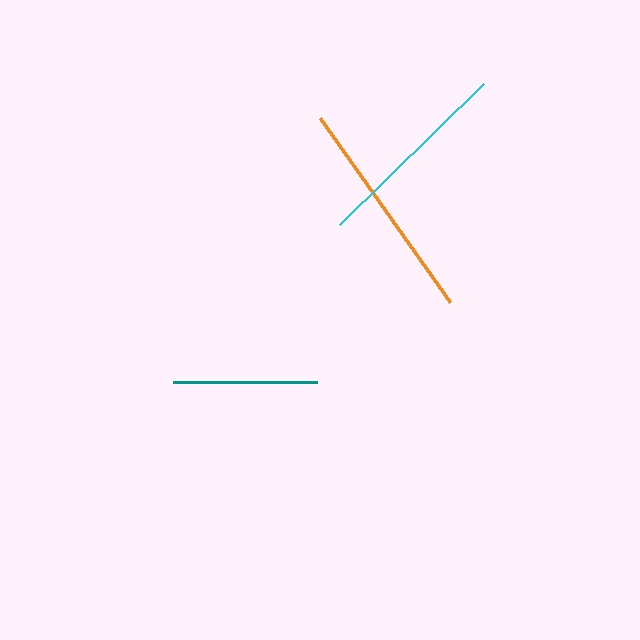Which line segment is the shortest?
The teal line is the shortest at approximately 144 pixels.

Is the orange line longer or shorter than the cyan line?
The orange line is longer than the cyan line.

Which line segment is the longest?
The orange line is the longest at approximately 226 pixels.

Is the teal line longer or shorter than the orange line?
The orange line is longer than the teal line.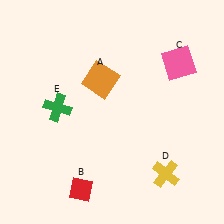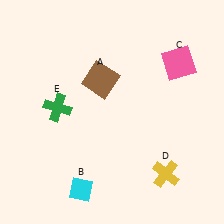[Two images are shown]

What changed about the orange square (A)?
In Image 1, A is orange. In Image 2, it changed to brown.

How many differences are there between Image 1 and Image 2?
There are 2 differences between the two images.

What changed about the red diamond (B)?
In Image 1, B is red. In Image 2, it changed to cyan.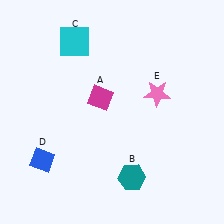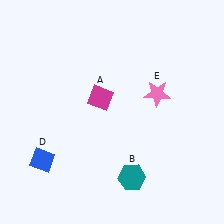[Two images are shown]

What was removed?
The cyan square (C) was removed in Image 2.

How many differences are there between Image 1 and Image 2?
There is 1 difference between the two images.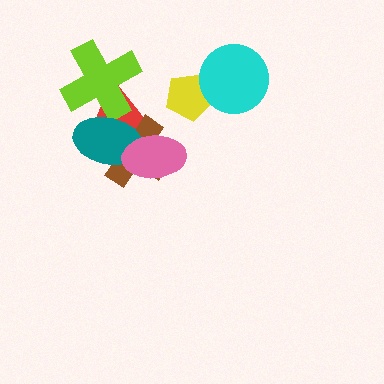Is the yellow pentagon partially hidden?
Yes, it is partially covered by another shape.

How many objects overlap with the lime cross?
2 objects overlap with the lime cross.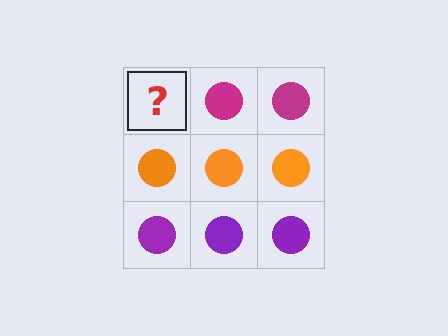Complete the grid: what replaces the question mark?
The question mark should be replaced with a magenta circle.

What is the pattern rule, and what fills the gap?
The rule is that each row has a consistent color. The gap should be filled with a magenta circle.